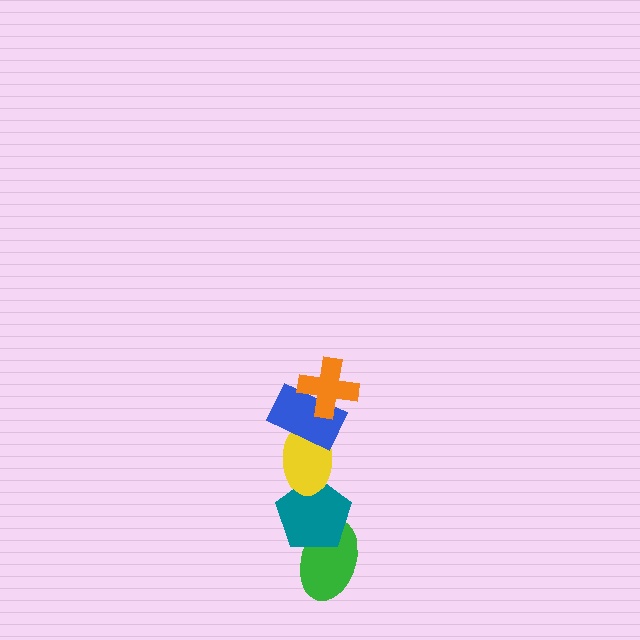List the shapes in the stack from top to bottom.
From top to bottom: the orange cross, the blue rectangle, the yellow ellipse, the teal pentagon, the green ellipse.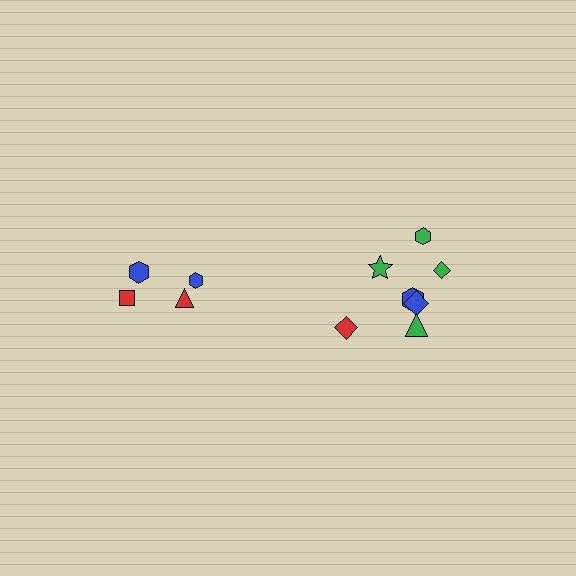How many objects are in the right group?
There are 7 objects.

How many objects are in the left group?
There are 4 objects.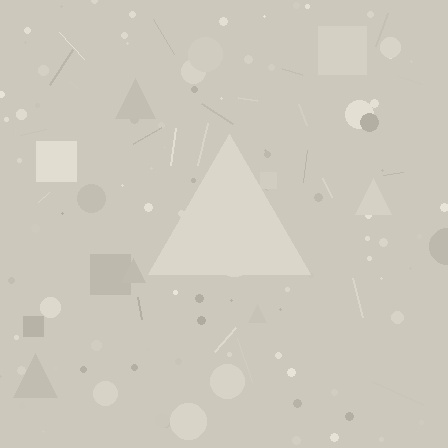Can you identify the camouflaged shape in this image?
The camouflaged shape is a triangle.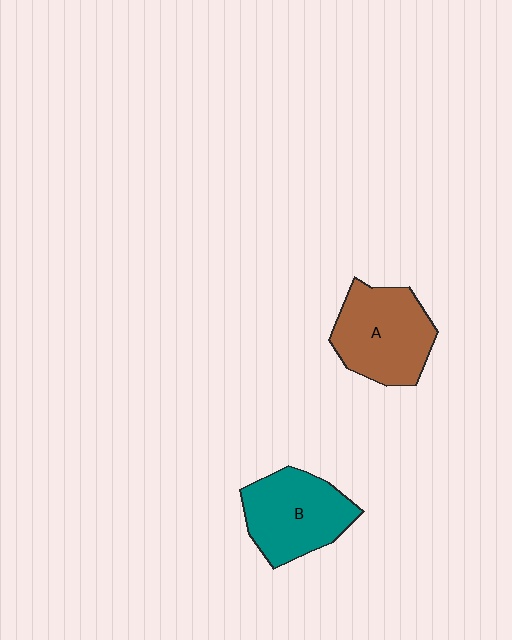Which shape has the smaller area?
Shape B (teal).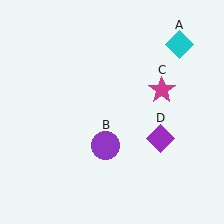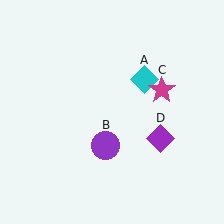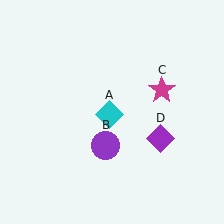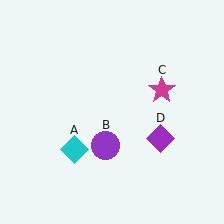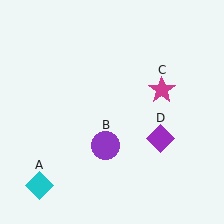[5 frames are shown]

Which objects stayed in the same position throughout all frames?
Purple circle (object B) and magenta star (object C) and purple diamond (object D) remained stationary.